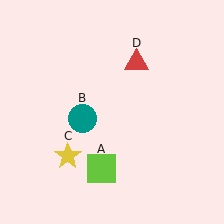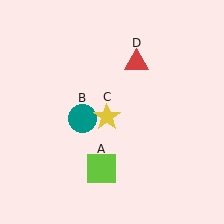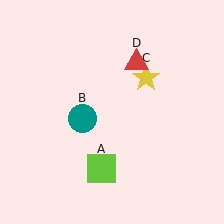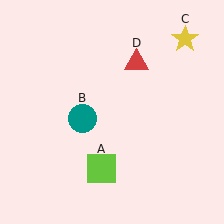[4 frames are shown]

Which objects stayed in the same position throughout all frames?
Lime square (object A) and teal circle (object B) and red triangle (object D) remained stationary.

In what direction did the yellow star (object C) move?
The yellow star (object C) moved up and to the right.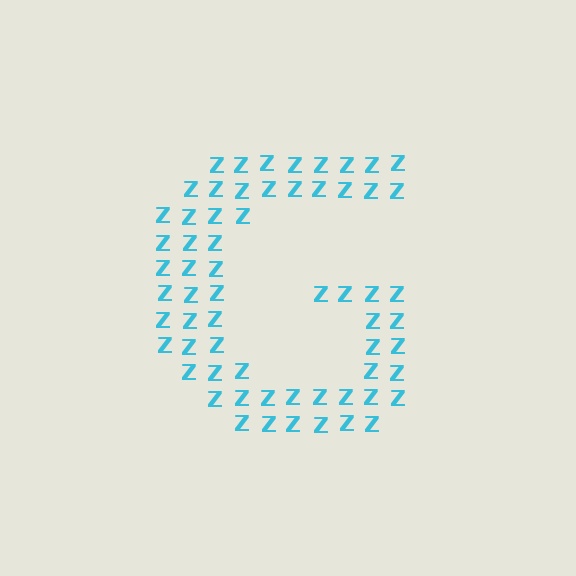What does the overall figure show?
The overall figure shows the letter G.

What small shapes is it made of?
It is made of small letter Z's.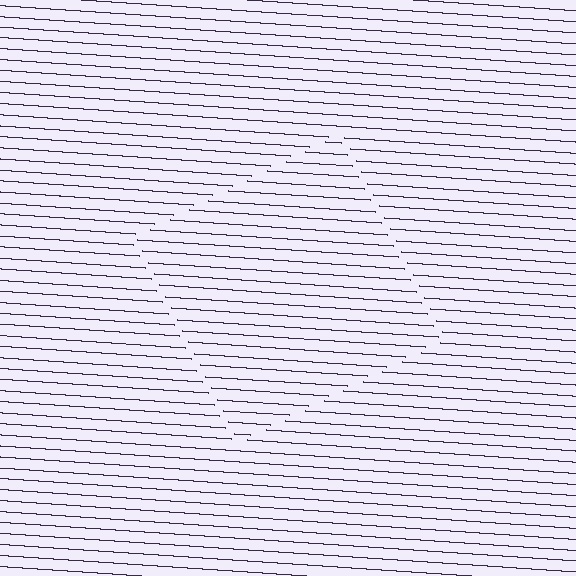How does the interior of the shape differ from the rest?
The interior of the shape contains the same grating, shifted by half a period — the contour is defined by the phase discontinuity where line-ends from the inner and outer gratings abut.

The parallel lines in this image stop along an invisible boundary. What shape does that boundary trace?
An illusory square. The interior of the shape contains the same grating, shifted by half a period — the contour is defined by the phase discontinuity where line-ends from the inner and outer gratings abut.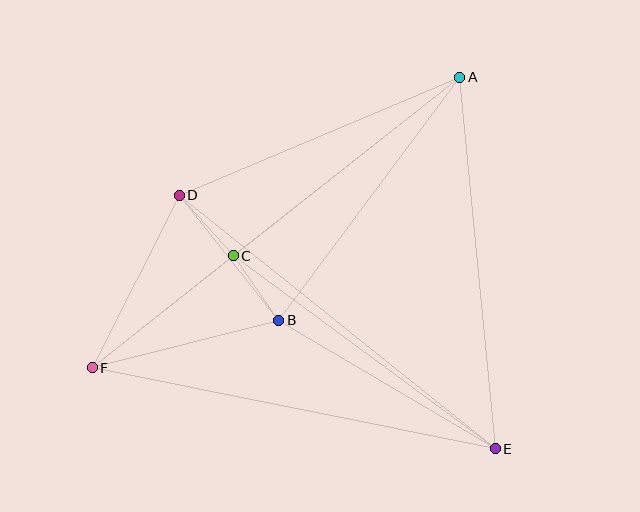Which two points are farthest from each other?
Points A and F are farthest from each other.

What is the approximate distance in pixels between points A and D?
The distance between A and D is approximately 304 pixels.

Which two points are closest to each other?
Points B and C are closest to each other.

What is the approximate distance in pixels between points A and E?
The distance between A and E is approximately 373 pixels.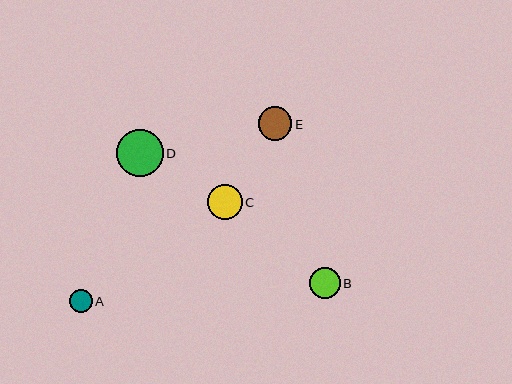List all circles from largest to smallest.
From largest to smallest: D, C, E, B, A.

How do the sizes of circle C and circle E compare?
Circle C and circle E are approximately the same size.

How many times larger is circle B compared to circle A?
Circle B is approximately 1.3 times the size of circle A.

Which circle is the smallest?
Circle A is the smallest with a size of approximately 23 pixels.